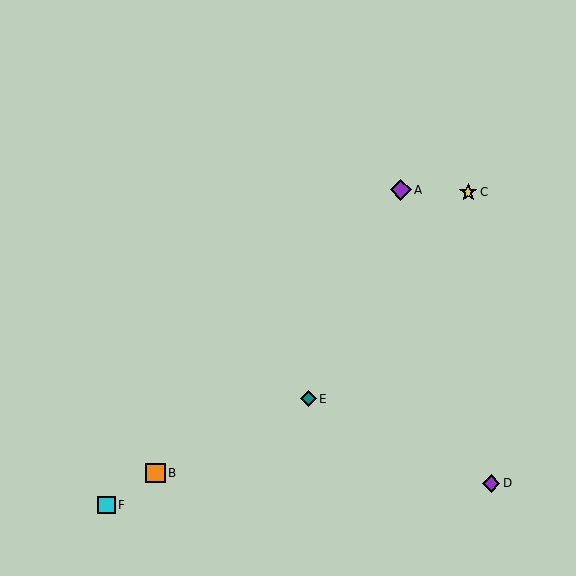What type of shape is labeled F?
Shape F is a cyan square.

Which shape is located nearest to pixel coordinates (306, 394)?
The teal diamond (labeled E) at (308, 399) is nearest to that location.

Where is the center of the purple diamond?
The center of the purple diamond is at (401, 190).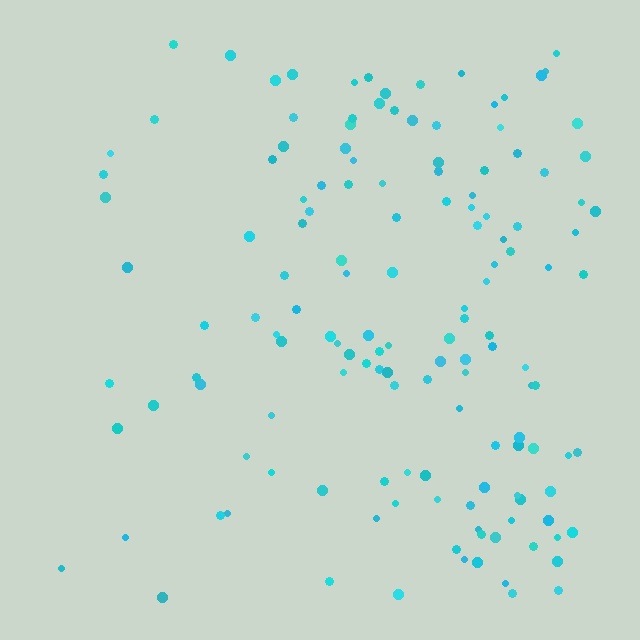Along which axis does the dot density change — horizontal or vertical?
Horizontal.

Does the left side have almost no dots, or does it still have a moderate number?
Still a moderate number, just noticeably fewer than the right.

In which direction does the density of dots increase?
From left to right, with the right side densest.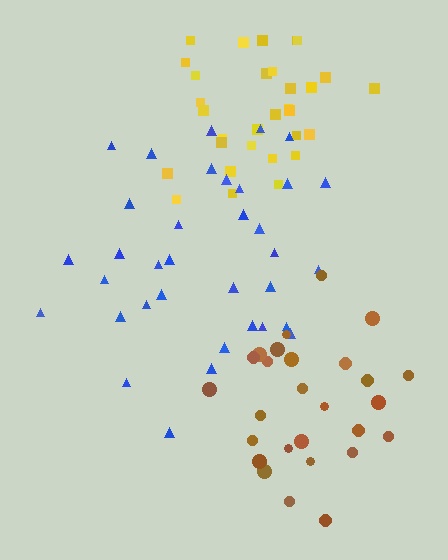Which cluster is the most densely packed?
Yellow.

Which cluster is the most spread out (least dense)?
Blue.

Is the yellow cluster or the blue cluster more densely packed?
Yellow.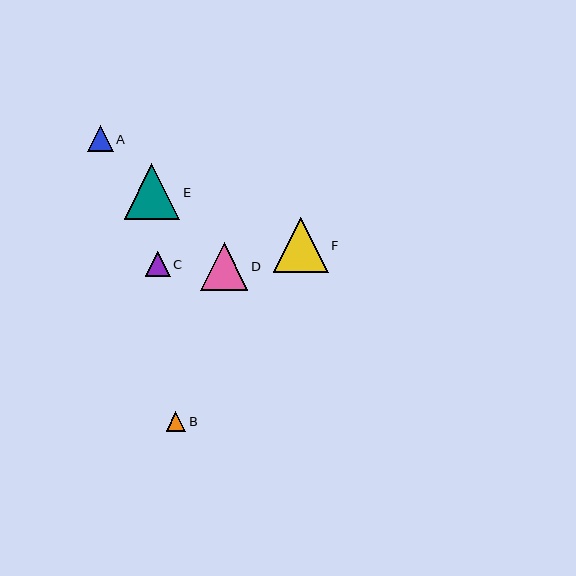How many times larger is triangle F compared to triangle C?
Triangle F is approximately 2.2 times the size of triangle C.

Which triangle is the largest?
Triangle E is the largest with a size of approximately 55 pixels.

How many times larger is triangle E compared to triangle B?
Triangle E is approximately 2.8 times the size of triangle B.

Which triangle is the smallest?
Triangle B is the smallest with a size of approximately 20 pixels.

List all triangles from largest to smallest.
From largest to smallest: E, F, D, A, C, B.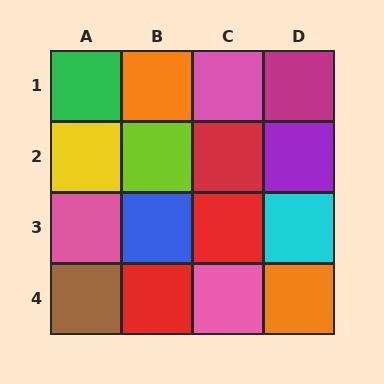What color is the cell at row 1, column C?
Pink.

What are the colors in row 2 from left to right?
Yellow, lime, red, purple.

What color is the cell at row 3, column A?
Pink.